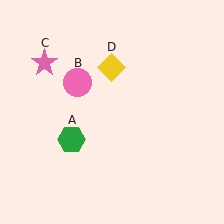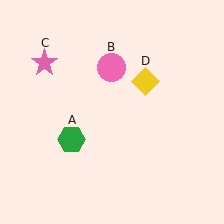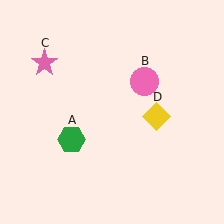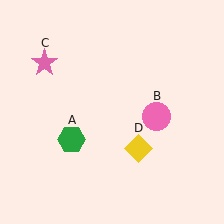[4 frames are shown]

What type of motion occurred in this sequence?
The pink circle (object B), yellow diamond (object D) rotated clockwise around the center of the scene.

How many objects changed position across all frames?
2 objects changed position: pink circle (object B), yellow diamond (object D).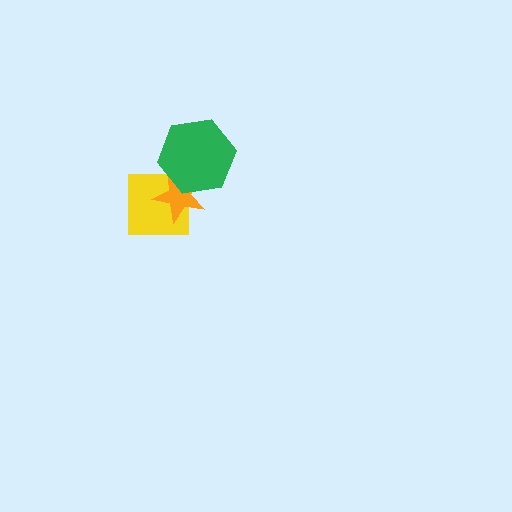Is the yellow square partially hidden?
Yes, it is partially covered by another shape.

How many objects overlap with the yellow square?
2 objects overlap with the yellow square.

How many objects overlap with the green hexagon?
2 objects overlap with the green hexagon.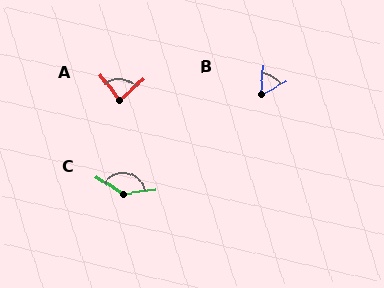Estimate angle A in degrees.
Approximately 85 degrees.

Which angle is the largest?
C, at approximately 139 degrees.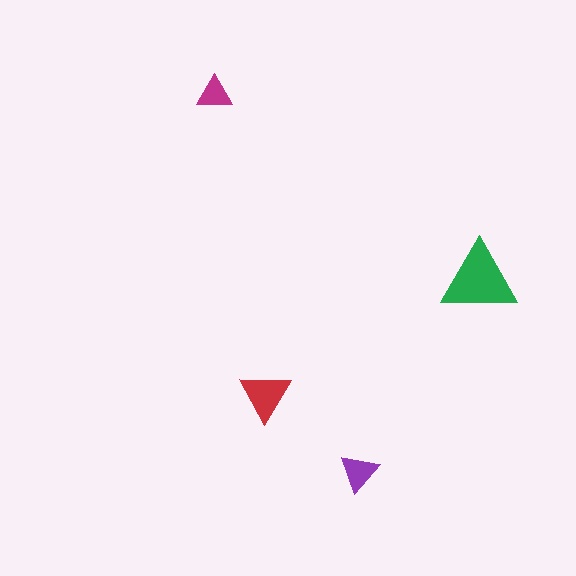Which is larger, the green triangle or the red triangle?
The green one.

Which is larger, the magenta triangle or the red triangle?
The red one.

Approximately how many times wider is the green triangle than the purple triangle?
About 2 times wider.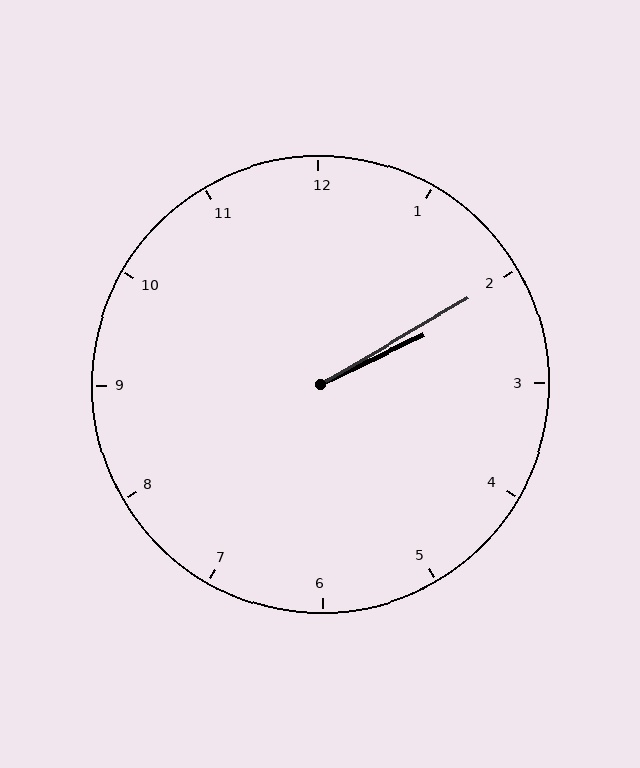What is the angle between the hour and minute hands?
Approximately 5 degrees.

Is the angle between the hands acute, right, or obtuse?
It is acute.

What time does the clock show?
2:10.